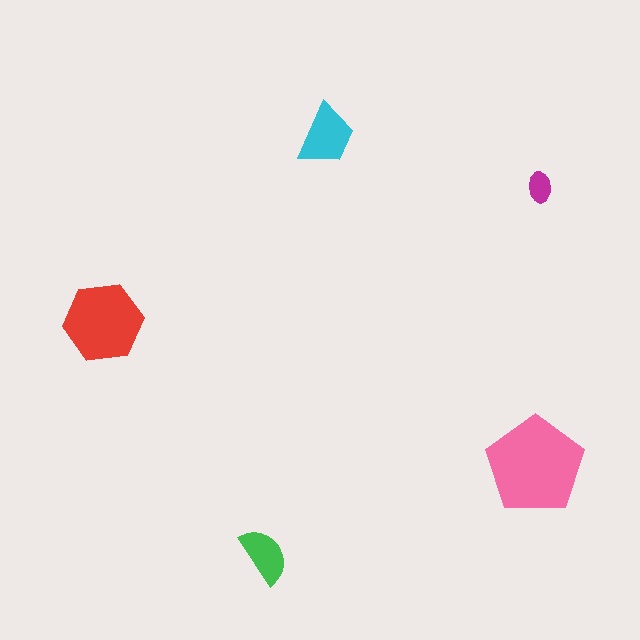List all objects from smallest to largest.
The magenta ellipse, the green semicircle, the cyan trapezoid, the red hexagon, the pink pentagon.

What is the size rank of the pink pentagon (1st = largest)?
1st.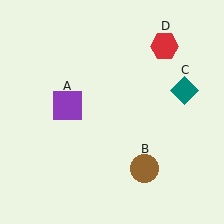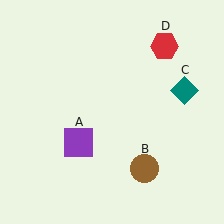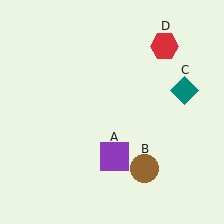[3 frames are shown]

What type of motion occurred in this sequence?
The purple square (object A) rotated counterclockwise around the center of the scene.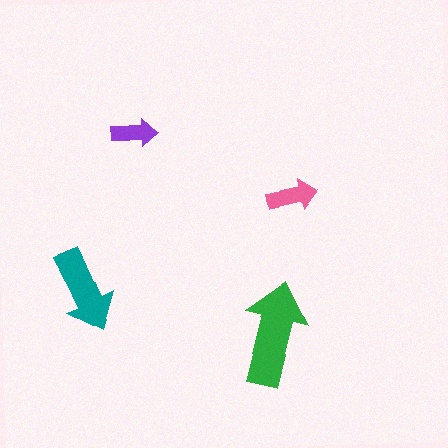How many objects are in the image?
There are 4 objects in the image.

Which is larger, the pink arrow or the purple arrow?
The pink one.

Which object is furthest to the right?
The pink arrow is rightmost.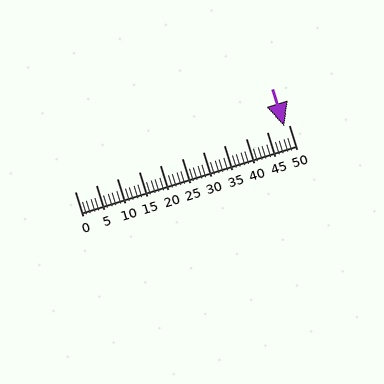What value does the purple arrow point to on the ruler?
The purple arrow points to approximately 49.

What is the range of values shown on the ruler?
The ruler shows values from 0 to 50.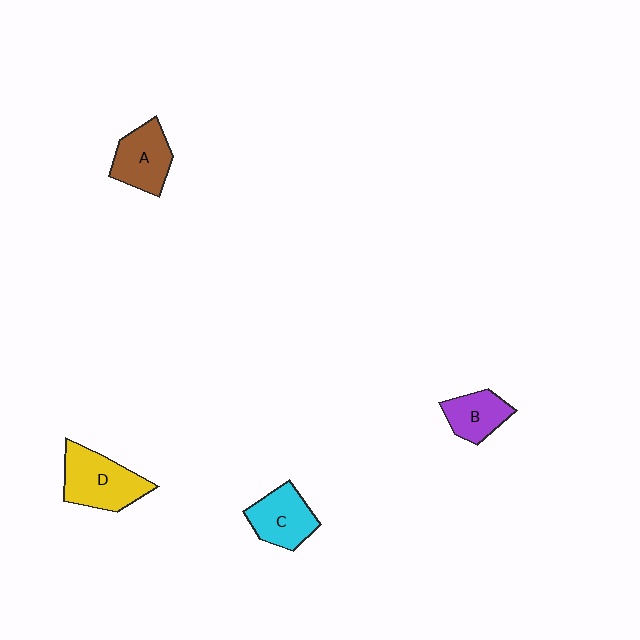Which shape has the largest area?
Shape D (yellow).